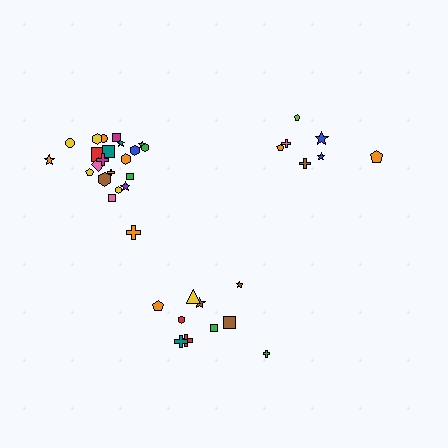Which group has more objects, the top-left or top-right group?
The top-left group.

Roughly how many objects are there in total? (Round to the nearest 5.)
Roughly 40 objects in total.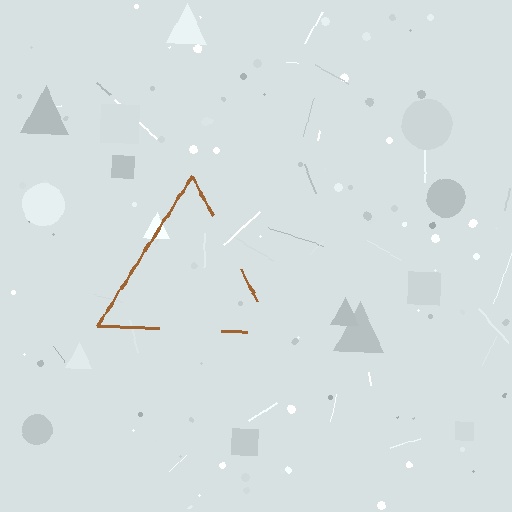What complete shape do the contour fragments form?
The contour fragments form a triangle.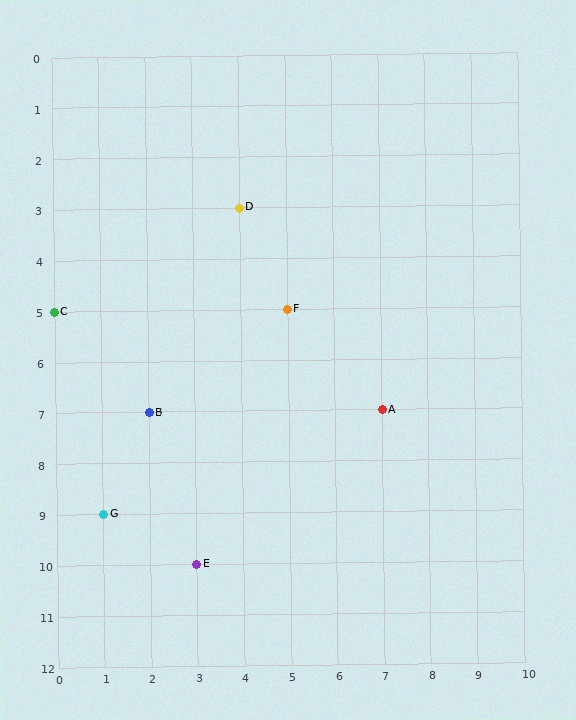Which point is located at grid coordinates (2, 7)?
Point B is at (2, 7).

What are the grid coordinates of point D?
Point D is at grid coordinates (4, 3).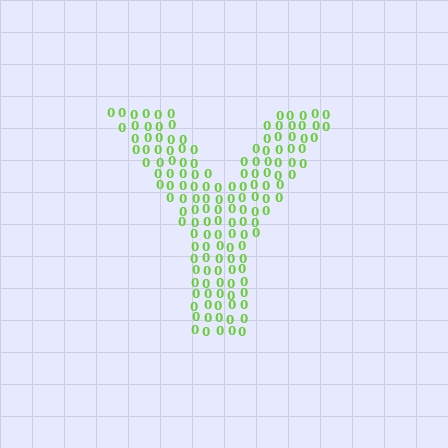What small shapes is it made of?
It is made of small digit 0's.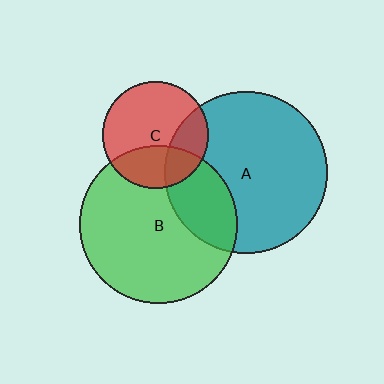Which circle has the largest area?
Circle A (teal).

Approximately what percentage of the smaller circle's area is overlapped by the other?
Approximately 25%.